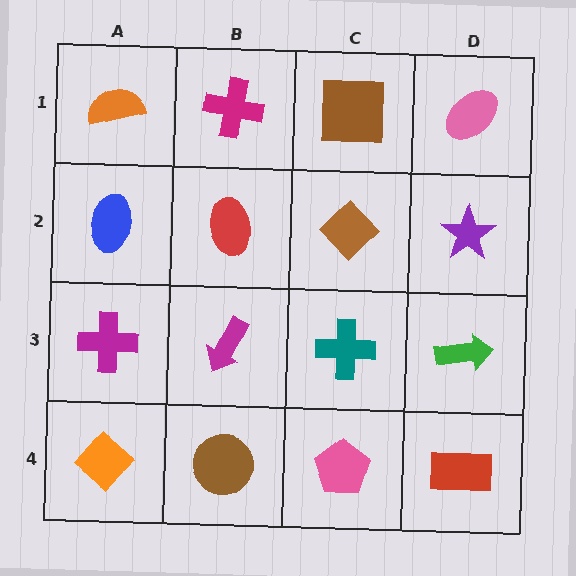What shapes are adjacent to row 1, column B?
A red ellipse (row 2, column B), an orange semicircle (row 1, column A), a brown square (row 1, column C).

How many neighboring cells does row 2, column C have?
4.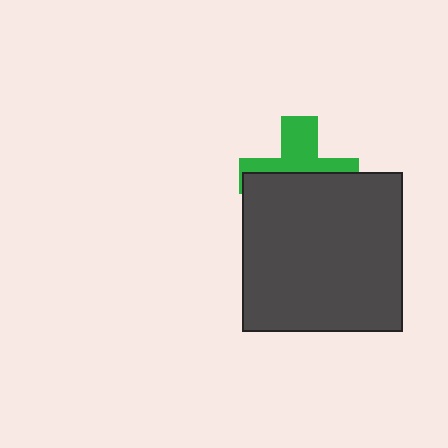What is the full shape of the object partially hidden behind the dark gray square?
The partially hidden object is a green cross.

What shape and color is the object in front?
The object in front is a dark gray square.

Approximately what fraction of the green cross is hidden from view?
Roughly 56% of the green cross is hidden behind the dark gray square.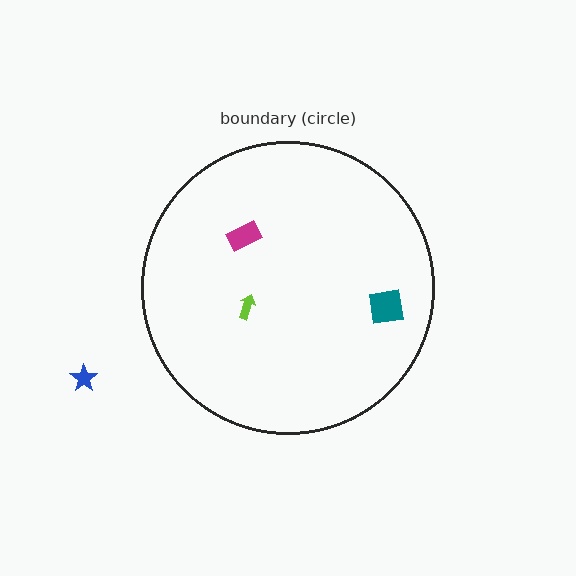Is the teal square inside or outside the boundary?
Inside.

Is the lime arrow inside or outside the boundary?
Inside.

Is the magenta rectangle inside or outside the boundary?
Inside.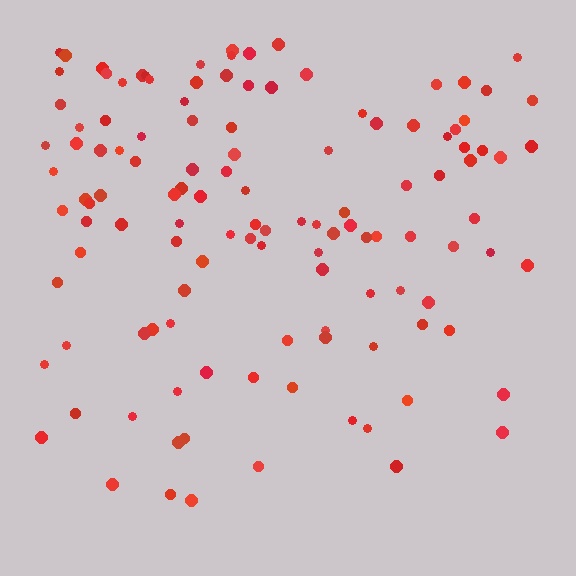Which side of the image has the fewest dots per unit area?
The bottom.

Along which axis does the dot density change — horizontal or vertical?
Vertical.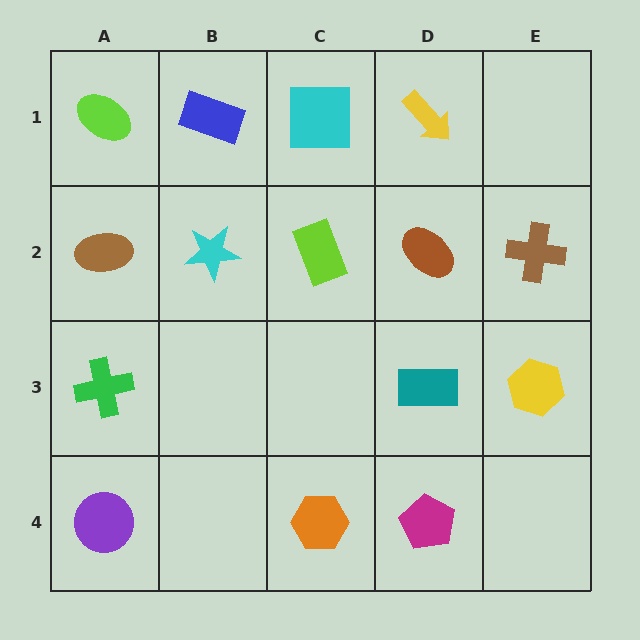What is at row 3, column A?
A green cross.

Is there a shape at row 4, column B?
No, that cell is empty.